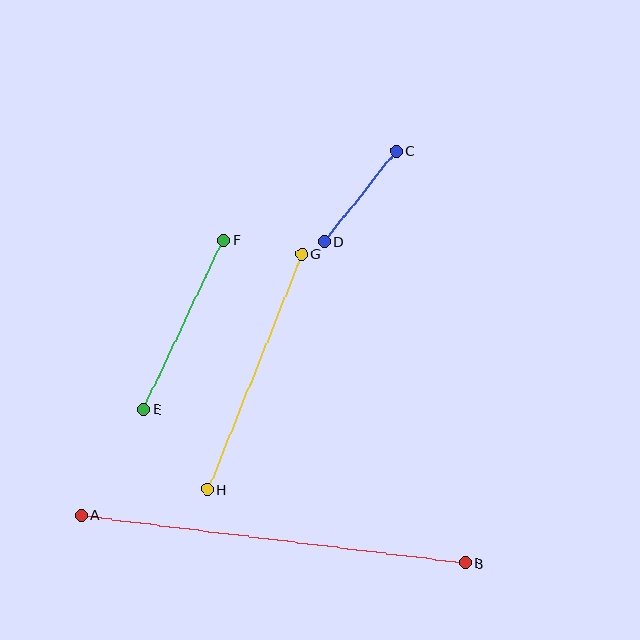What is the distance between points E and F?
The distance is approximately 187 pixels.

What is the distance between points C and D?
The distance is approximately 116 pixels.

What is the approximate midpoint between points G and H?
The midpoint is at approximately (255, 372) pixels.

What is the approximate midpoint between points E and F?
The midpoint is at approximately (184, 325) pixels.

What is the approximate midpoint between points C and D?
The midpoint is at approximately (360, 196) pixels.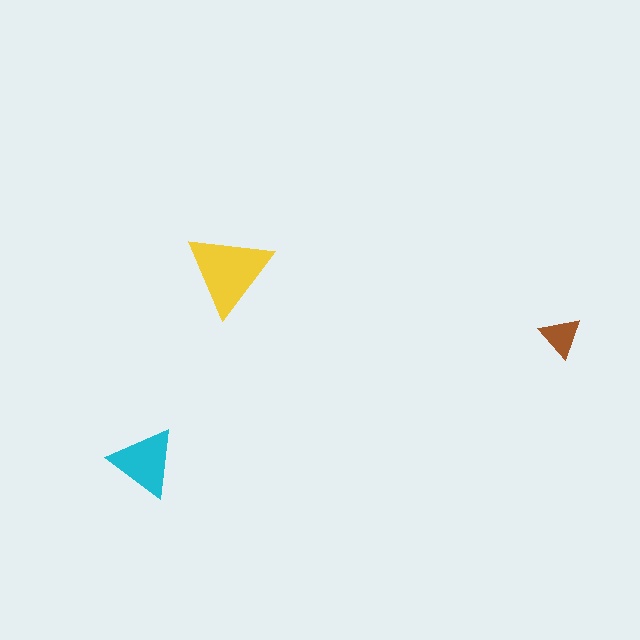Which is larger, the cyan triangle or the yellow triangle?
The yellow one.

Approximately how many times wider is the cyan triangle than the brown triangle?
About 1.5 times wider.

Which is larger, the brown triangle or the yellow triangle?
The yellow one.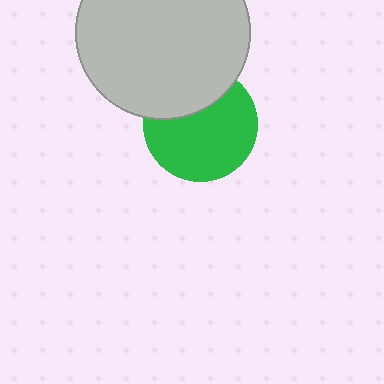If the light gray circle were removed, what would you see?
You would see the complete green circle.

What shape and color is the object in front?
The object in front is a light gray circle.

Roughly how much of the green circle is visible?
Most of it is visible (roughly 69%).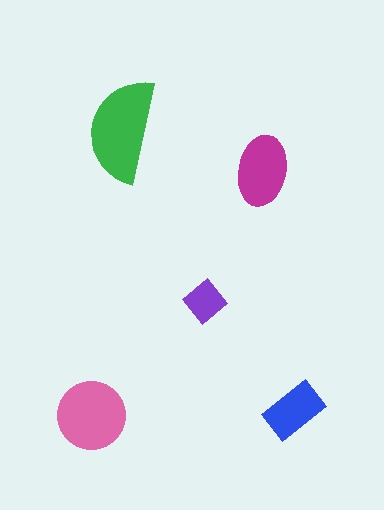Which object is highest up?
The green semicircle is topmost.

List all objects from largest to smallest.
The green semicircle, the pink circle, the magenta ellipse, the blue rectangle, the purple diamond.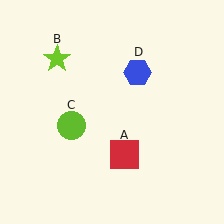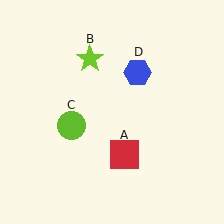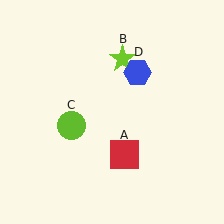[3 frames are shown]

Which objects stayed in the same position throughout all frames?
Red square (object A) and lime circle (object C) and blue hexagon (object D) remained stationary.